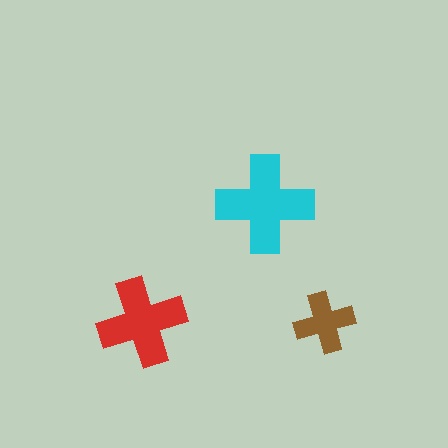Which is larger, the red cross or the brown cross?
The red one.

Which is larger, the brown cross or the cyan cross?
The cyan one.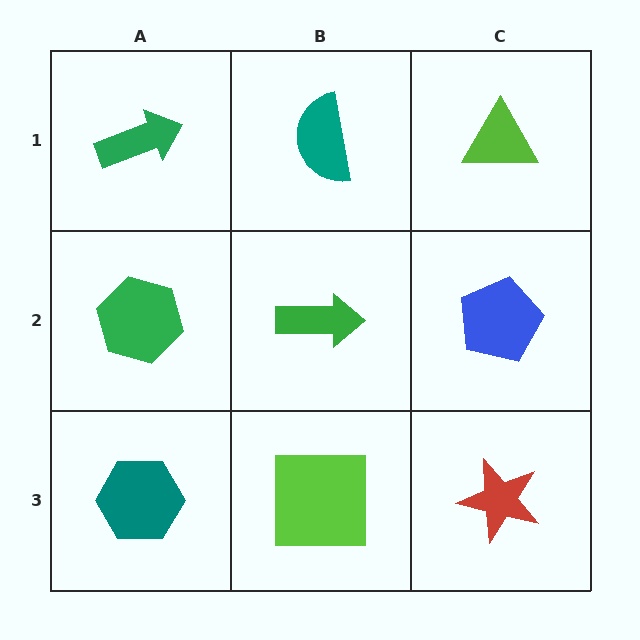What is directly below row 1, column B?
A green arrow.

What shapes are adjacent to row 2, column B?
A teal semicircle (row 1, column B), a lime square (row 3, column B), a green hexagon (row 2, column A), a blue pentagon (row 2, column C).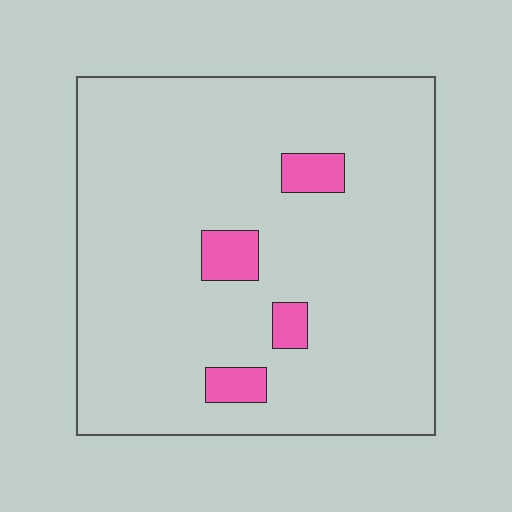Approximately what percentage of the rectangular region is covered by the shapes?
Approximately 5%.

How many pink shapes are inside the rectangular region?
4.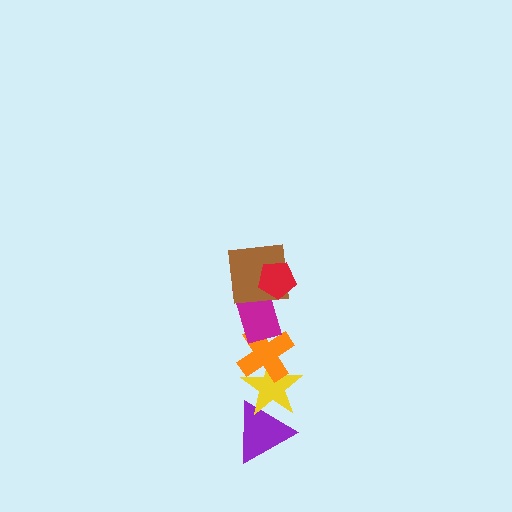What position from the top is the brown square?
The brown square is 2nd from the top.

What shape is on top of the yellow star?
The orange cross is on top of the yellow star.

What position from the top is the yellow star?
The yellow star is 5th from the top.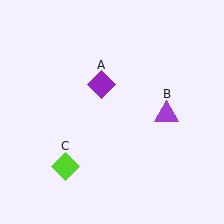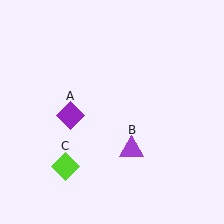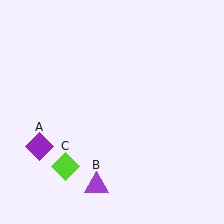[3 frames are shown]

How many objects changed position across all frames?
2 objects changed position: purple diamond (object A), purple triangle (object B).